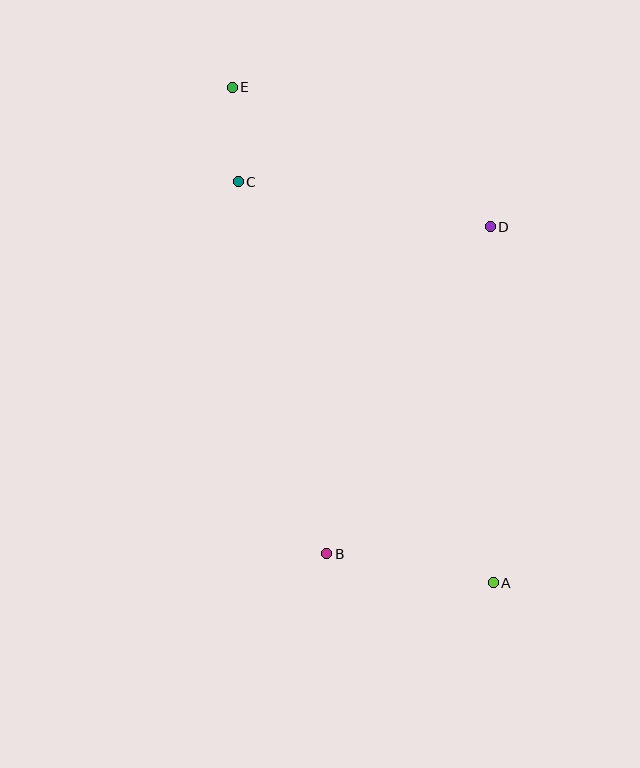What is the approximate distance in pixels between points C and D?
The distance between C and D is approximately 256 pixels.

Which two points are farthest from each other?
Points A and E are farthest from each other.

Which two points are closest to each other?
Points C and E are closest to each other.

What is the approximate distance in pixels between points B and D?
The distance between B and D is approximately 366 pixels.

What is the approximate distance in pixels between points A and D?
The distance between A and D is approximately 356 pixels.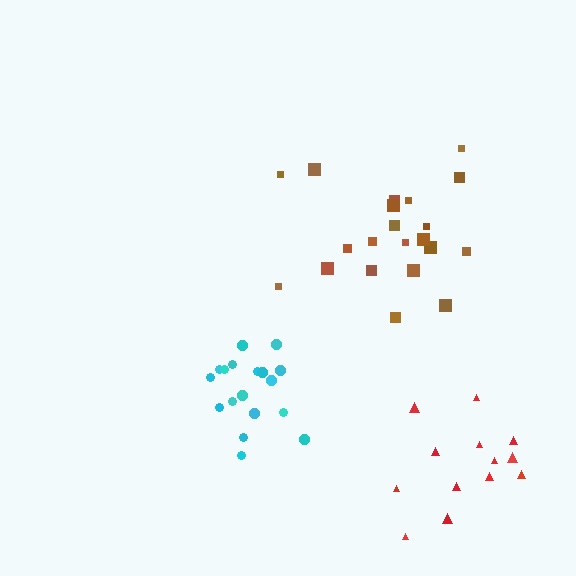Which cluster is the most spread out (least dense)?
Red.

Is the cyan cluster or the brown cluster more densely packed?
Cyan.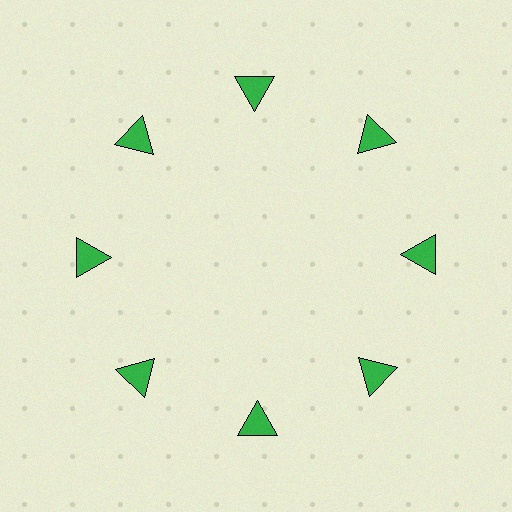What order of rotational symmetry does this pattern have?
This pattern has 8-fold rotational symmetry.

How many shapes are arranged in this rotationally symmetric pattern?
There are 8 shapes, arranged in 8 groups of 1.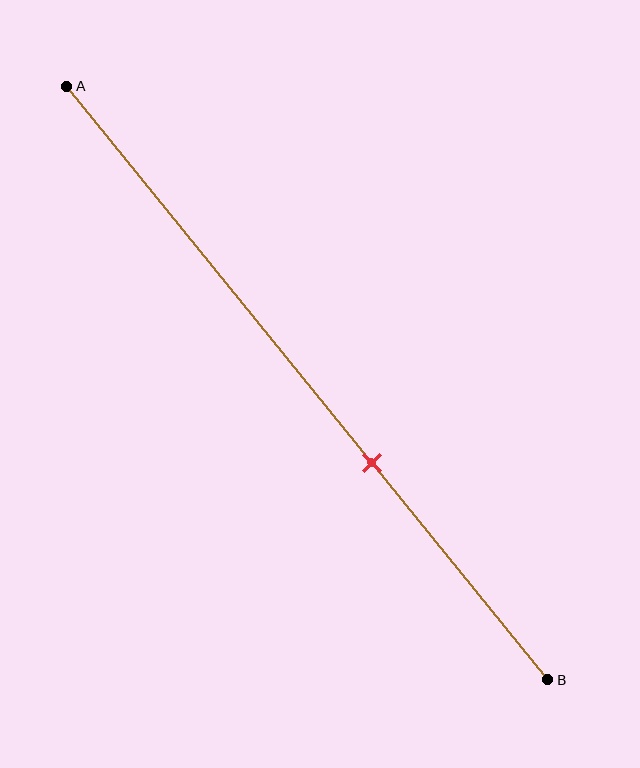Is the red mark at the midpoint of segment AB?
No, the mark is at about 65% from A, not at the 50% midpoint.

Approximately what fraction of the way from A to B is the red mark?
The red mark is approximately 65% of the way from A to B.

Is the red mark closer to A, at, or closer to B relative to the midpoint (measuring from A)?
The red mark is closer to point B than the midpoint of segment AB.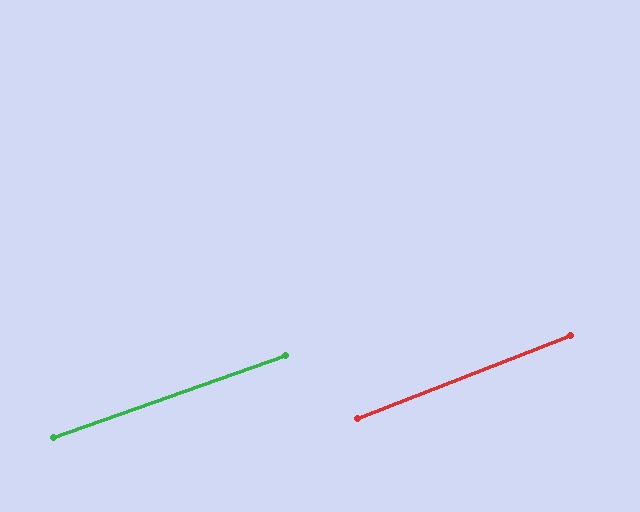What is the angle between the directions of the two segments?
Approximately 2 degrees.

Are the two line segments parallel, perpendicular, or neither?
Parallel — their directions differ by only 1.7°.